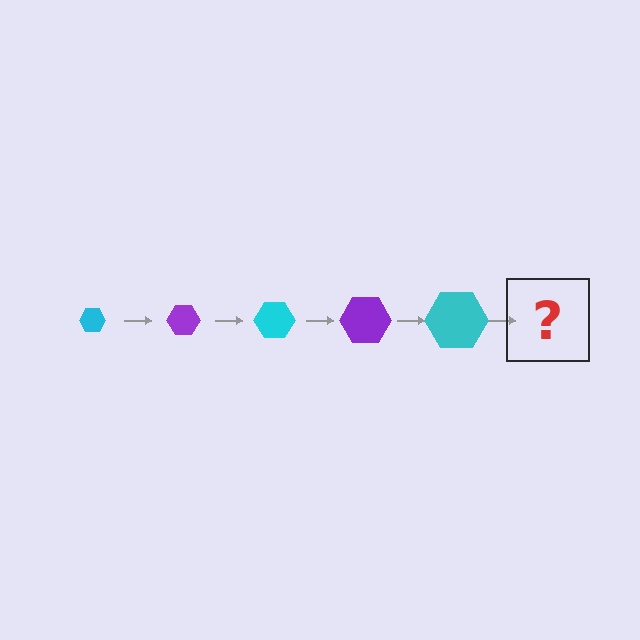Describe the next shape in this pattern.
It should be a purple hexagon, larger than the previous one.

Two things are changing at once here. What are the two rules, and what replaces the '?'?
The two rules are that the hexagon grows larger each step and the color cycles through cyan and purple. The '?' should be a purple hexagon, larger than the previous one.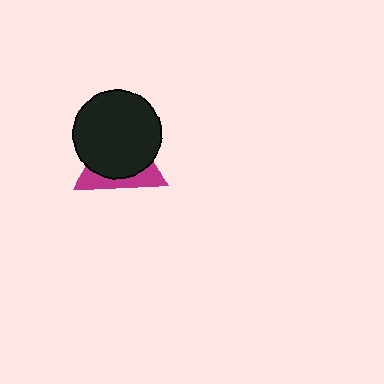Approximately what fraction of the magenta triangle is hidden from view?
Roughly 67% of the magenta triangle is hidden behind the black circle.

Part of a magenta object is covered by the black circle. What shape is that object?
It is a triangle.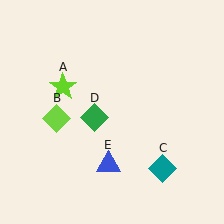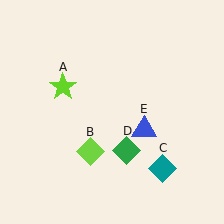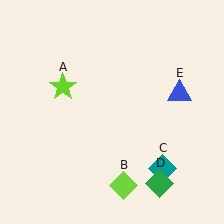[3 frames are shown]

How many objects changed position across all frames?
3 objects changed position: lime diamond (object B), green diamond (object D), blue triangle (object E).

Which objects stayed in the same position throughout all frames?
Lime star (object A) and teal diamond (object C) remained stationary.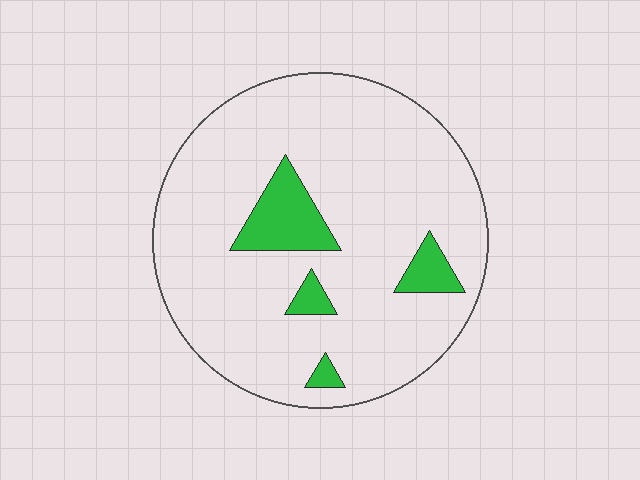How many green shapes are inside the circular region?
4.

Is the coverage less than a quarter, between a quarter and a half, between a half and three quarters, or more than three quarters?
Less than a quarter.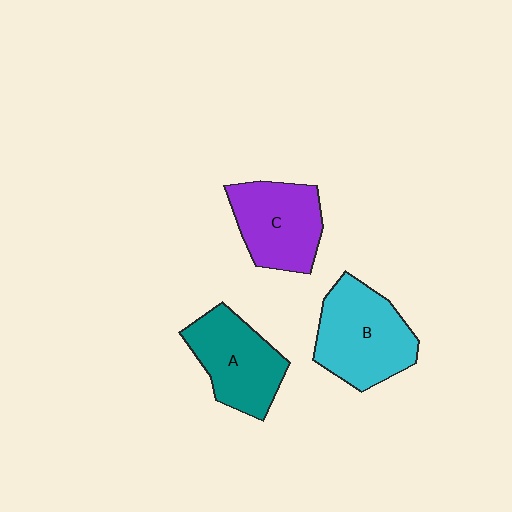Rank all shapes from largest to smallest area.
From largest to smallest: B (cyan), A (teal), C (purple).